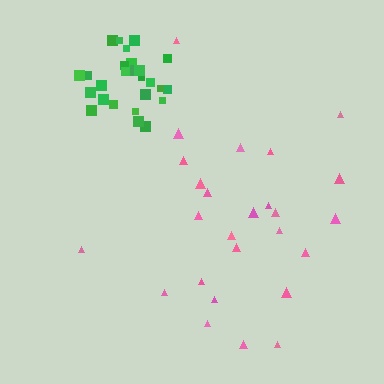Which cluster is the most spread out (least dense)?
Pink.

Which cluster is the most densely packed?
Green.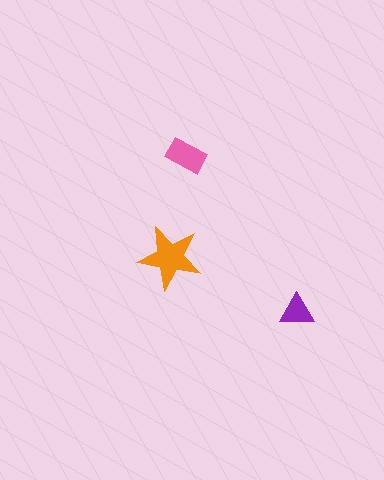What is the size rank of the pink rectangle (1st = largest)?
2nd.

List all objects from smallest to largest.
The purple triangle, the pink rectangle, the orange star.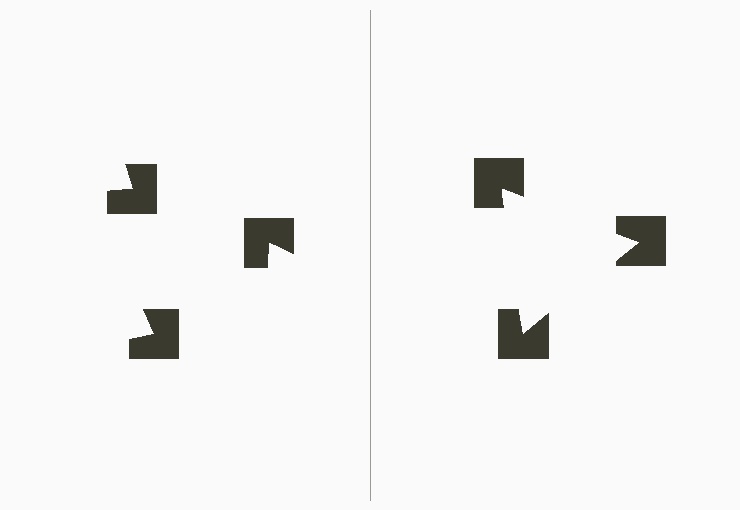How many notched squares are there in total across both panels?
6 — 3 on each side.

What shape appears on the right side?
An illusory triangle.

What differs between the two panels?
The notched squares are positioned identically on both sides; only the wedge orientations differ. On the right they align to a triangle; on the left they are misaligned.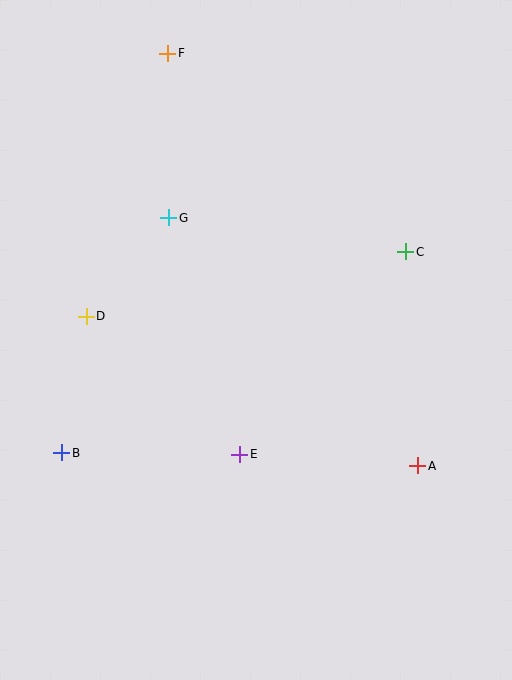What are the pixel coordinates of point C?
Point C is at (406, 252).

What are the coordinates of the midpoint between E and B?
The midpoint between E and B is at (151, 454).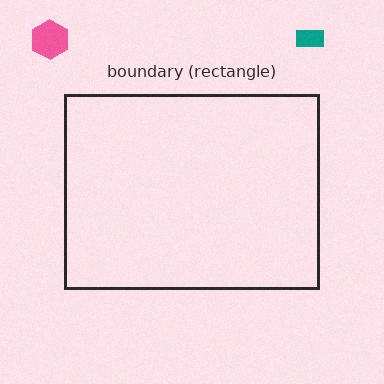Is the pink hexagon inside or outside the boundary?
Outside.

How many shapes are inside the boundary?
0 inside, 2 outside.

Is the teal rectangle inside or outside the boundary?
Outside.